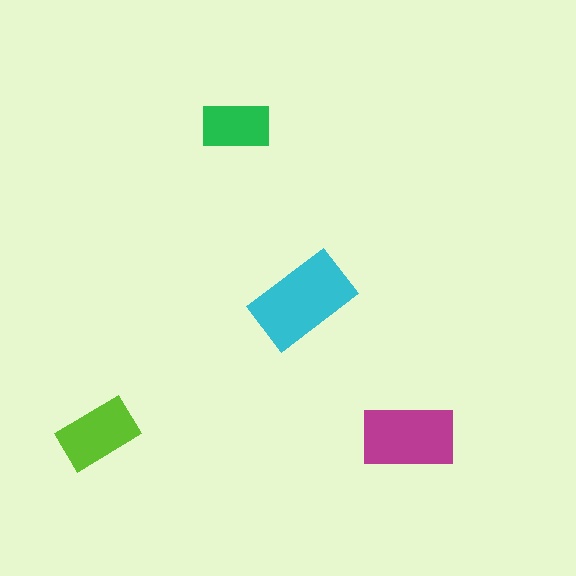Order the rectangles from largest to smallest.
the cyan one, the magenta one, the lime one, the green one.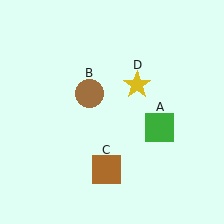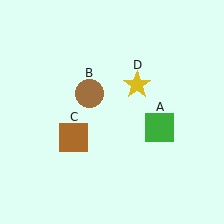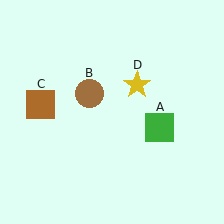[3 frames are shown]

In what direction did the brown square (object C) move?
The brown square (object C) moved up and to the left.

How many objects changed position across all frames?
1 object changed position: brown square (object C).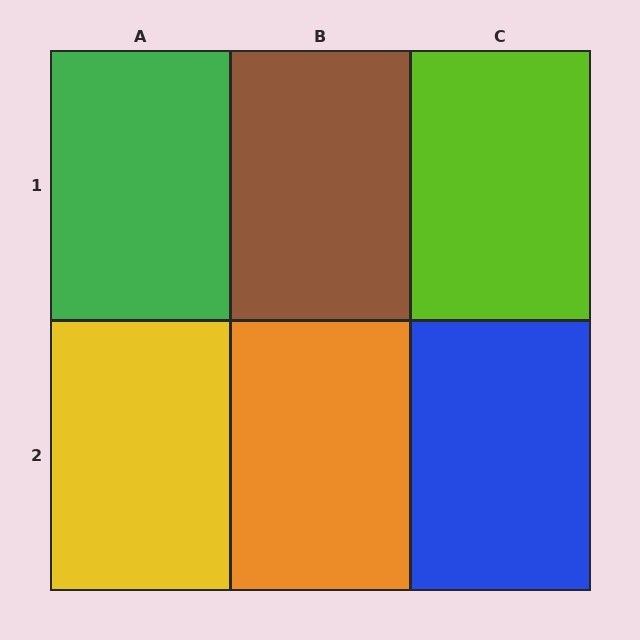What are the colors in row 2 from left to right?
Yellow, orange, blue.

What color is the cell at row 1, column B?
Brown.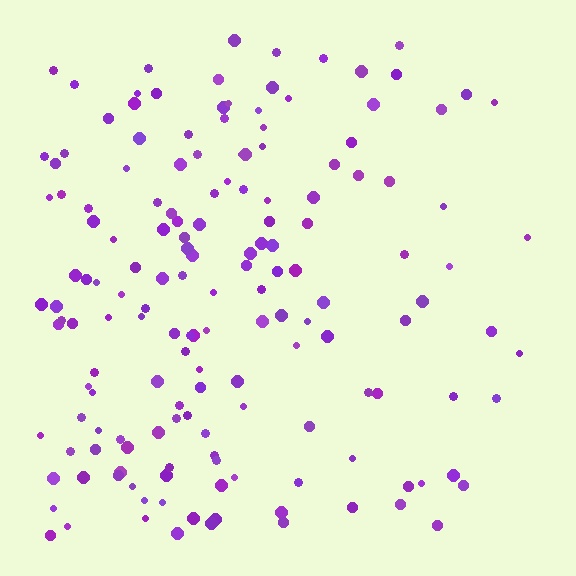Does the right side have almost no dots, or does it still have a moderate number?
Still a moderate number, just noticeably fewer than the left.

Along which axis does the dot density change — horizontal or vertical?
Horizontal.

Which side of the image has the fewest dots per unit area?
The right.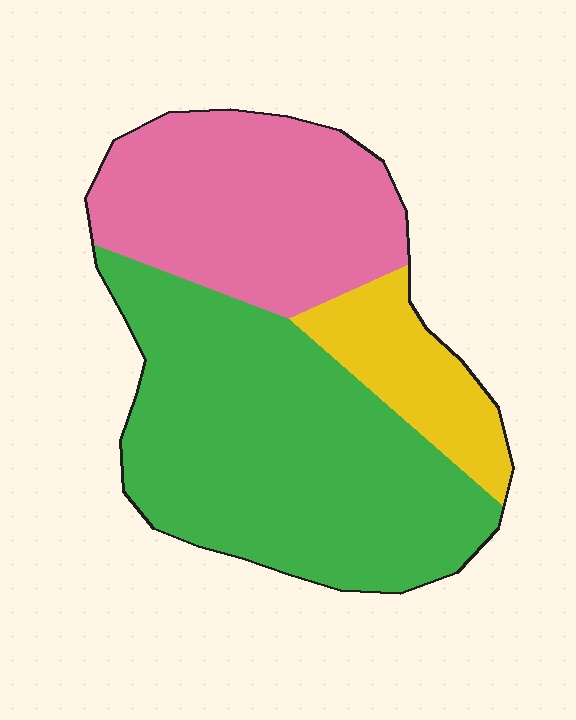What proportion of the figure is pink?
Pink covers 33% of the figure.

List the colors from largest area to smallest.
From largest to smallest: green, pink, yellow.